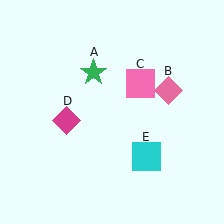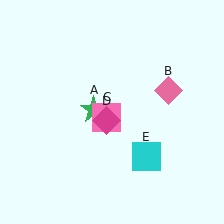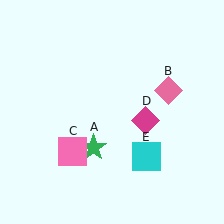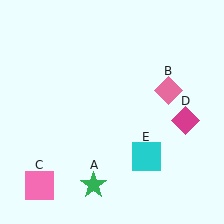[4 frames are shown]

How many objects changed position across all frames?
3 objects changed position: green star (object A), pink square (object C), magenta diamond (object D).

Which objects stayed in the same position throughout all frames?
Pink diamond (object B) and cyan square (object E) remained stationary.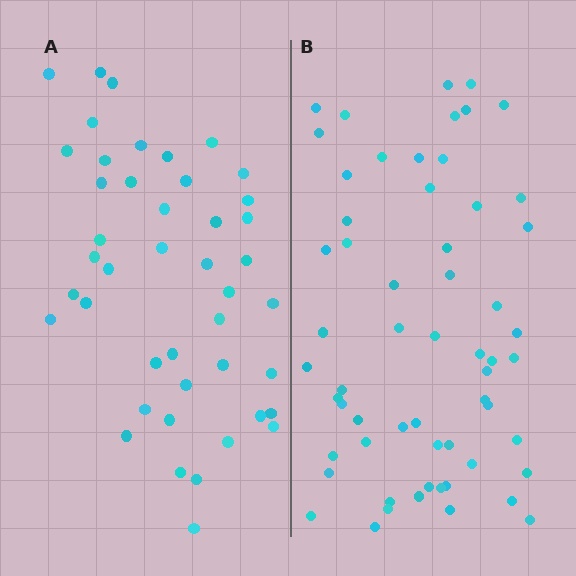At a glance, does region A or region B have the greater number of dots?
Region B (the right region) has more dots.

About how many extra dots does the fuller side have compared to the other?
Region B has approximately 15 more dots than region A.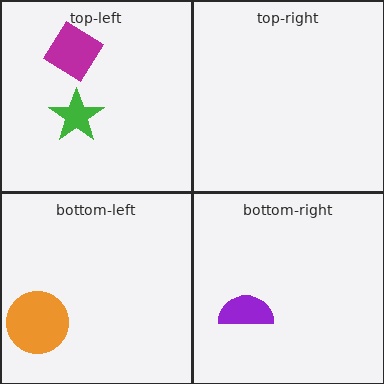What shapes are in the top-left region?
The magenta diamond, the green star.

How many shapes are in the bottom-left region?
1.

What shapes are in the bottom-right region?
The purple semicircle.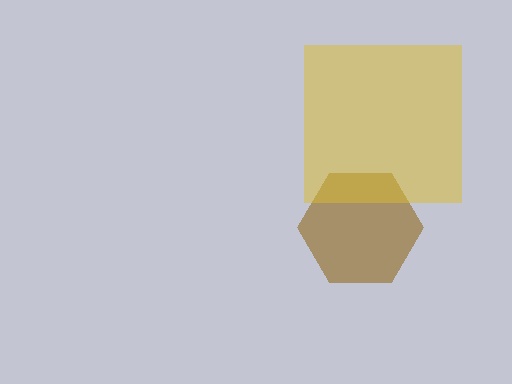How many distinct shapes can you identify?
There are 2 distinct shapes: a brown hexagon, a yellow square.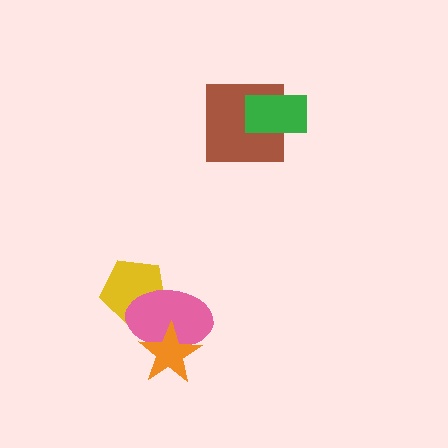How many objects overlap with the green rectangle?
1 object overlaps with the green rectangle.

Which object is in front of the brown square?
The green rectangle is in front of the brown square.